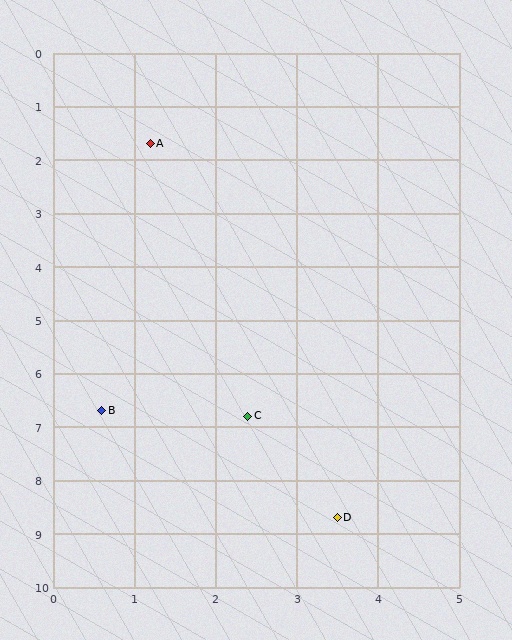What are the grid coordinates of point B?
Point B is at approximately (0.6, 6.7).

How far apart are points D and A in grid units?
Points D and A are about 7.4 grid units apart.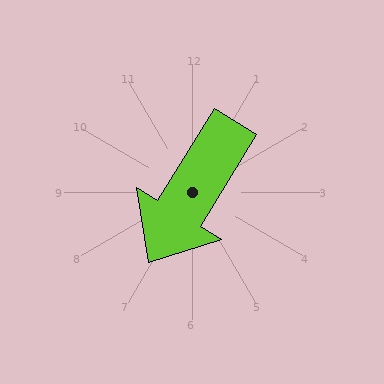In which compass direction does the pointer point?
Southwest.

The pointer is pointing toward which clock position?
Roughly 7 o'clock.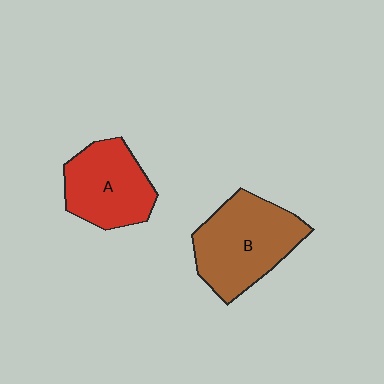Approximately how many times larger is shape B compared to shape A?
Approximately 1.3 times.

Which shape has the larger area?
Shape B (brown).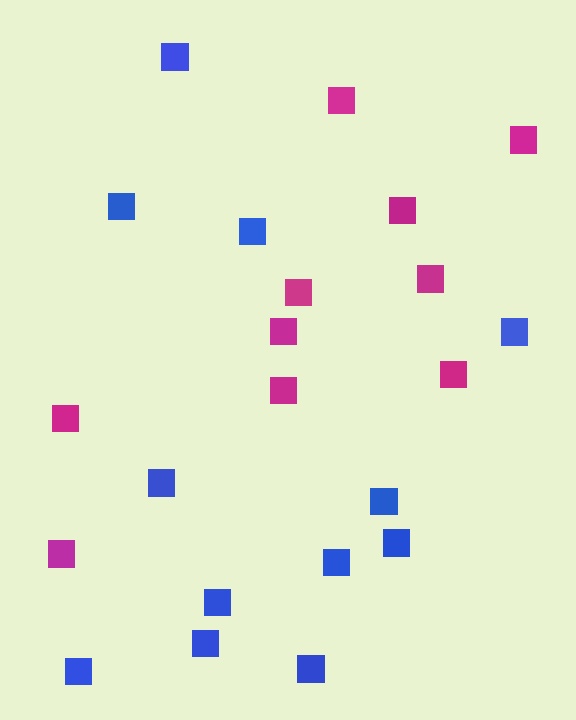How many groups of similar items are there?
There are 2 groups: one group of blue squares (12) and one group of magenta squares (10).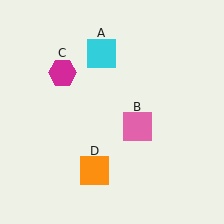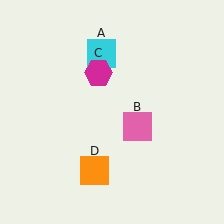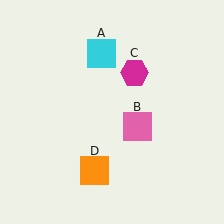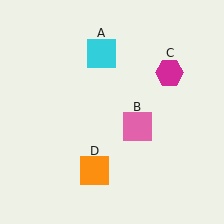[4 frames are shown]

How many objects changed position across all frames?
1 object changed position: magenta hexagon (object C).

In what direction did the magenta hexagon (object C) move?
The magenta hexagon (object C) moved right.